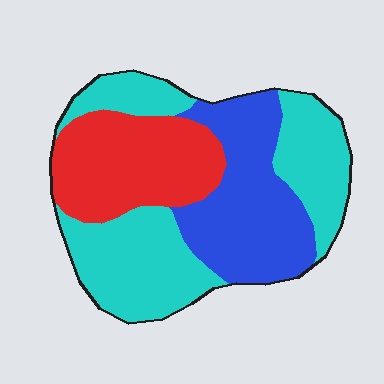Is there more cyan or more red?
Cyan.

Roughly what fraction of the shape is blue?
Blue covers roughly 30% of the shape.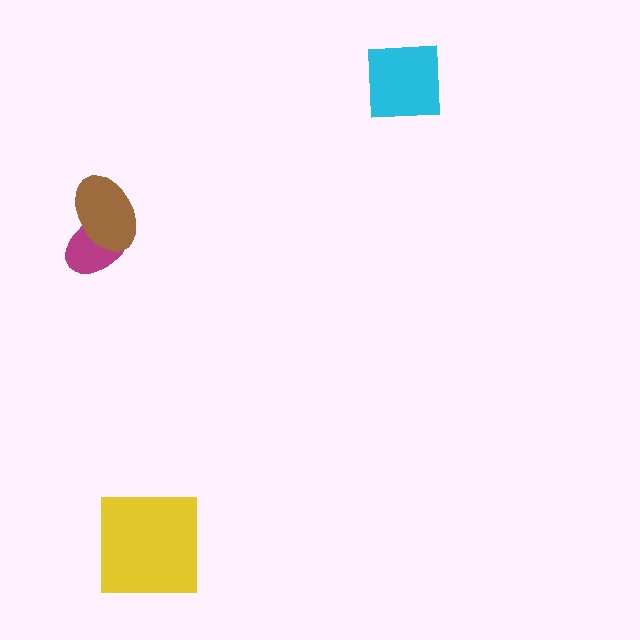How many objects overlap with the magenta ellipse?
1 object overlaps with the magenta ellipse.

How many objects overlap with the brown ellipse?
1 object overlaps with the brown ellipse.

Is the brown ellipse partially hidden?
No, no other shape covers it.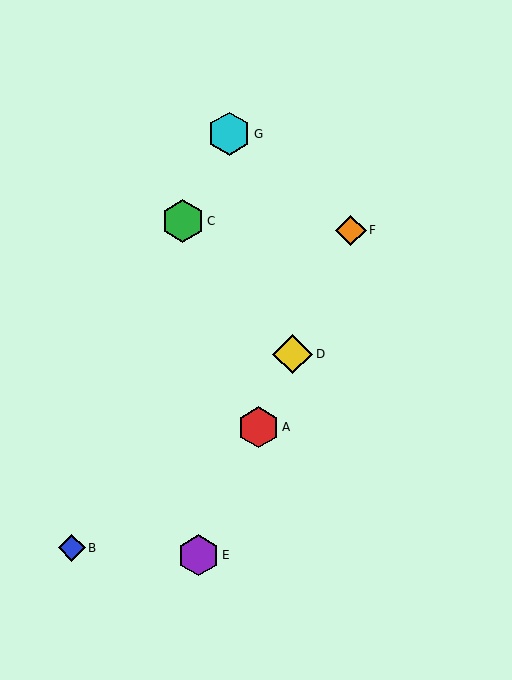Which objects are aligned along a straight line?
Objects A, D, E, F are aligned along a straight line.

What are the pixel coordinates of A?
Object A is at (259, 427).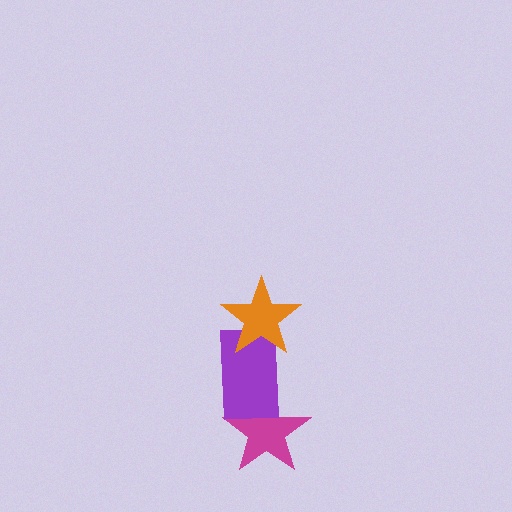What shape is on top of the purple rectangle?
The orange star is on top of the purple rectangle.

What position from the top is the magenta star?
The magenta star is 3rd from the top.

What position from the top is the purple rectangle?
The purple rectangle is 2nd from the top.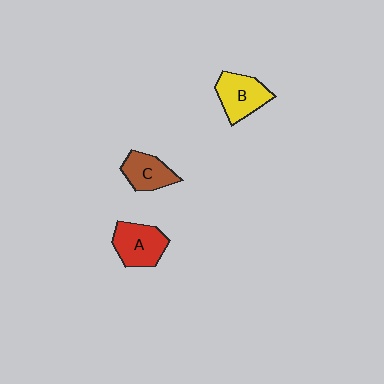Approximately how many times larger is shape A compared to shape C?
Approximately 1.3 times.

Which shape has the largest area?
Shape A (red).